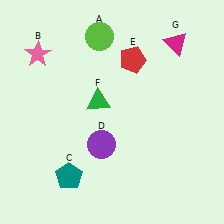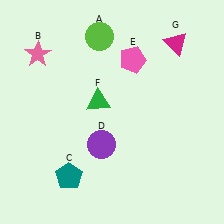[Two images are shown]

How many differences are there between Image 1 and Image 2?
There is 1 difference between the two images.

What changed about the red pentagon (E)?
In Image 1, E is red. In Image 2, it changed to pink.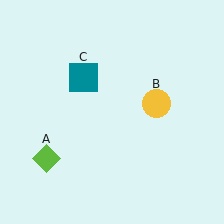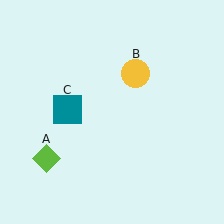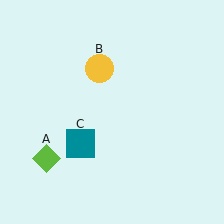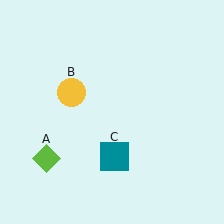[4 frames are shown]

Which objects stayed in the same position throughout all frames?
Lime diamond (object A) remained stationary.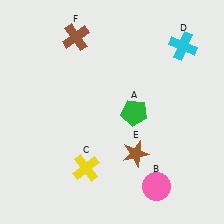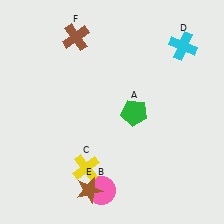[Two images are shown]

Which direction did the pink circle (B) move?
The pink circle (B) moved left.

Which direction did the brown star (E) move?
The brown star (E) moved left.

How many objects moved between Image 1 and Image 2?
2 objects moved between the two images.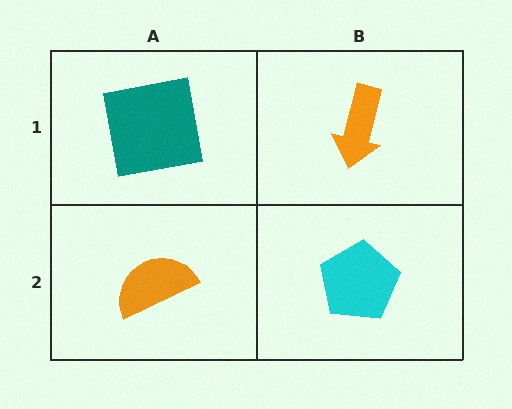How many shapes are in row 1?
2 shapes.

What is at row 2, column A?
An orange semicircle.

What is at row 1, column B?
An orange arrow.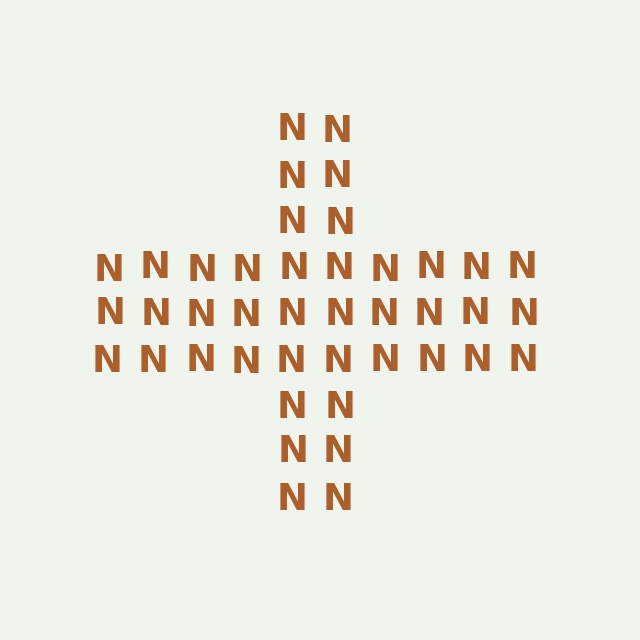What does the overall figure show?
The overall figure shows a cross.